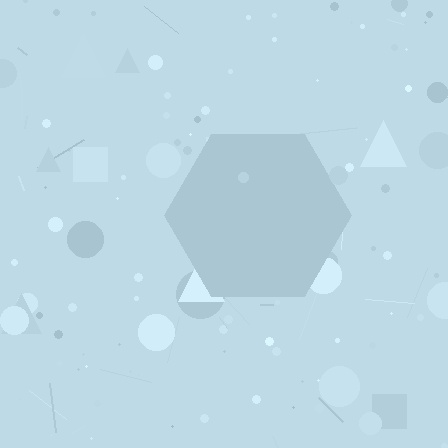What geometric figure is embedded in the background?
A hexagon is embedded in the background.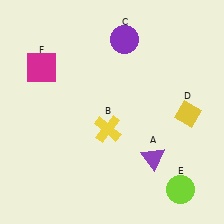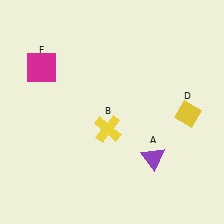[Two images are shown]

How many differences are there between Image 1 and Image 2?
There are 2 differences between the two images.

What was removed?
The purple circle (C), the lime circle (E) were removed in Image 2.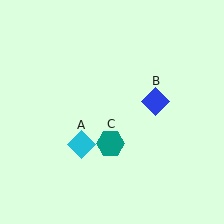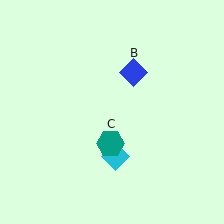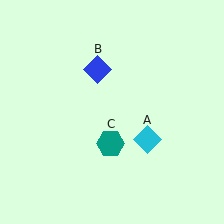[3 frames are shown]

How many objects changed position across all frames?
2 objects changed position: cyan diamond (object A), blue diamond (object B).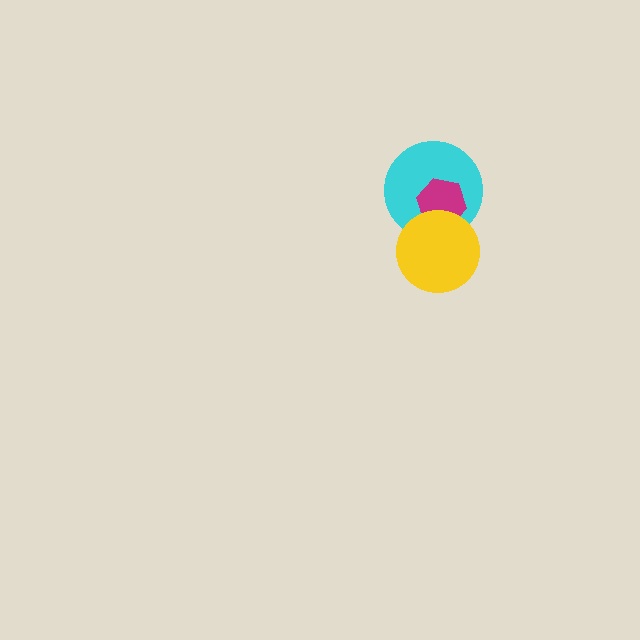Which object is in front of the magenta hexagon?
The yellow circle is in front of the magenta hexagon.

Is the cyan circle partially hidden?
Yes, it is partially covered by another shape.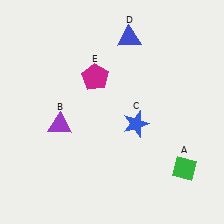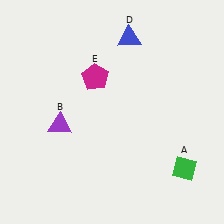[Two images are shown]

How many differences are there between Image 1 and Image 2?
There is 1 difference between the two images.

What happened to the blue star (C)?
The blue star (C) was removed in Image 2. It was in the bottom-right area of Image 1.